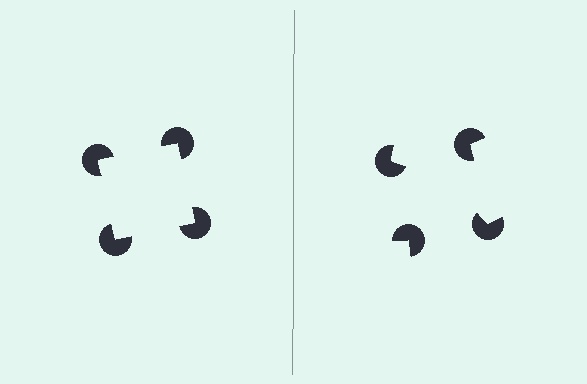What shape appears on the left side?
An illusory square.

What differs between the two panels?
The pac-man discs are positioned identically on both sides; only the wedge orientations differ. On the left they align to a square; on the right they are misaligned.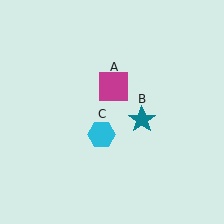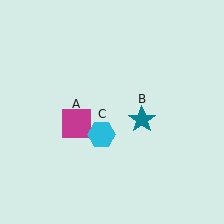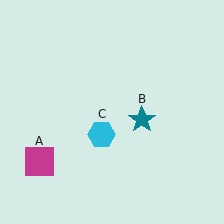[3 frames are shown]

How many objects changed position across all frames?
1 object changed position: magenta square (object A).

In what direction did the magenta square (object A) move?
The magenta square (object A) moved down and to the left.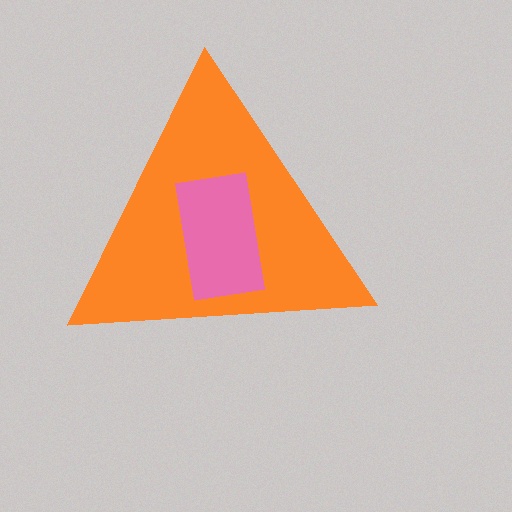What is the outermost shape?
The orange triangle.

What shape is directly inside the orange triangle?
The pink rectangle.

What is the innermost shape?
The pink rectangle.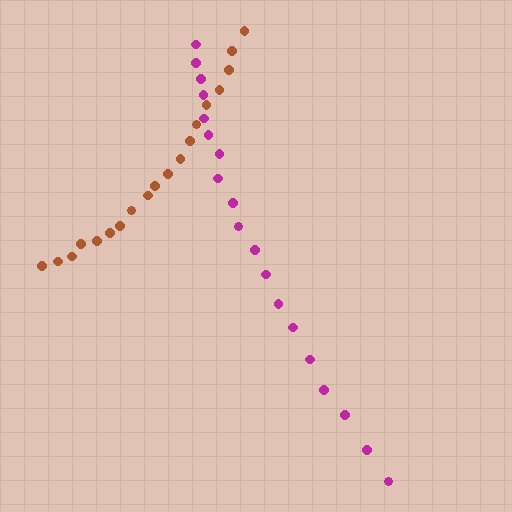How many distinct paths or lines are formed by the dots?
There are 2 distinct paths.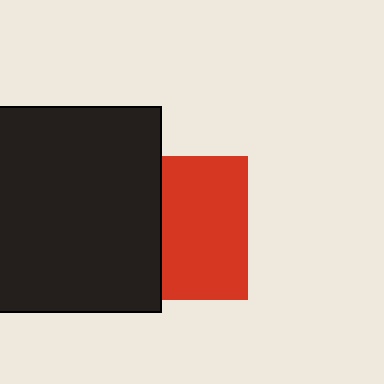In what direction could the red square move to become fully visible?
The red square could move right. That would shift it out from behind the black square entirely.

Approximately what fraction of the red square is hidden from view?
Roughly 40% of the red square is hidden behind the black square.